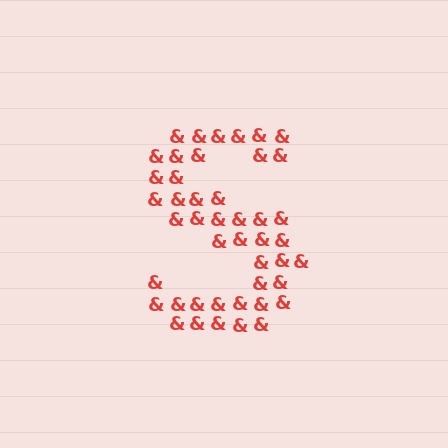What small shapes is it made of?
It is made of small ampersands.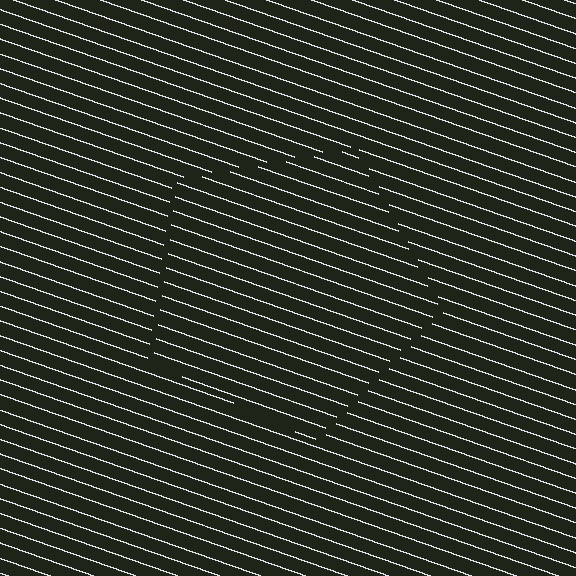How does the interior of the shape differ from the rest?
The interior of the shape contains the same grating, shifted by half a period — the contour is defined by the phase discontinuity where line-ends from the inner and outer gratings abut.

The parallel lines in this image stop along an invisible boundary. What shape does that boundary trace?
An illusory pentagon. The interior of the shape contains the same grating, shifted by half a period — the contour is defined by the phase discontinuity where line-ends from the inner and outer gratings abut.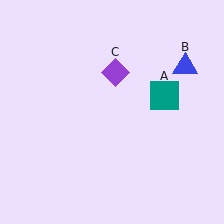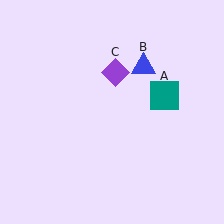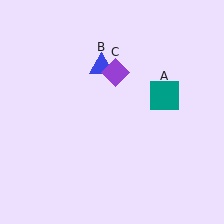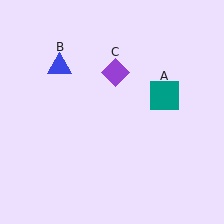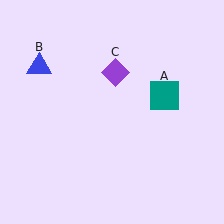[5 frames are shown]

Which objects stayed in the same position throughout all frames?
Teal square (object A) and purple diamond (object C) remained stationary.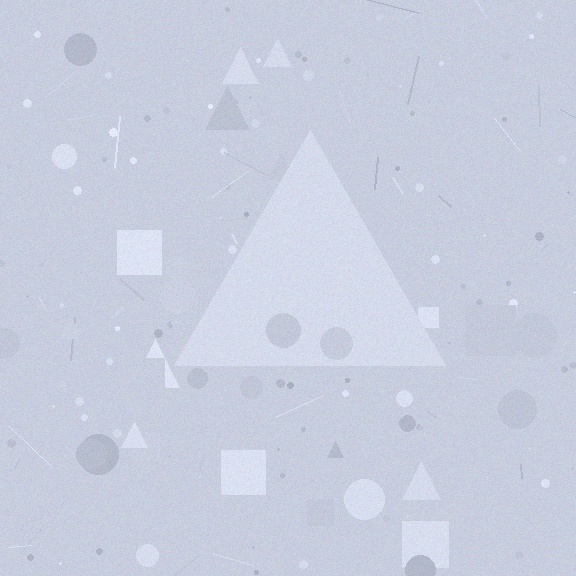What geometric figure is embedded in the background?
A triangle is embedded in the background.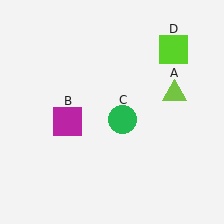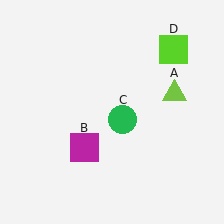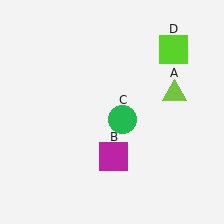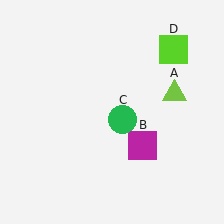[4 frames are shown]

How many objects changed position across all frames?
1 object changed position: magenta square (object B).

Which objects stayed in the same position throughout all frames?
Lime triangle (object A) and green circle (object C) and lime square (object D) remained stationary.